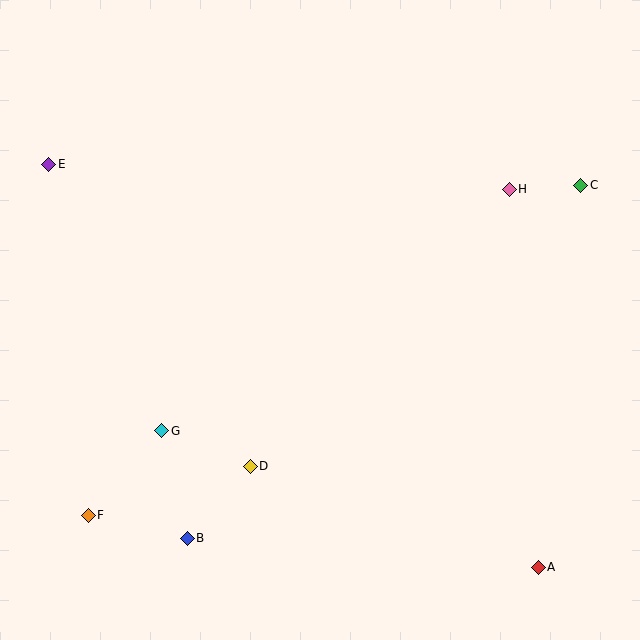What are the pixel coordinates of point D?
Point D is at (250, 466).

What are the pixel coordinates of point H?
Point H is at (509, 189).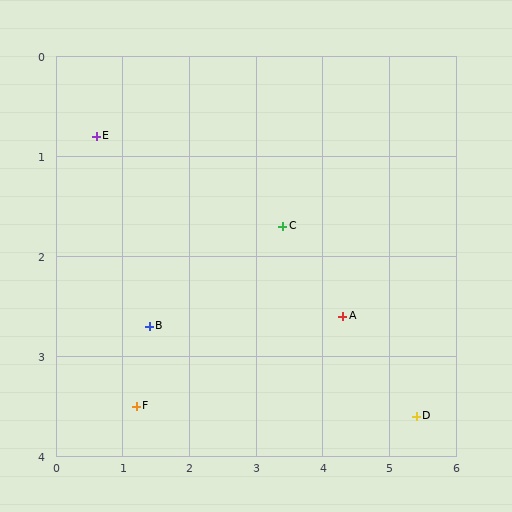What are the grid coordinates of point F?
Point F is at approximately (1.2, 3.5).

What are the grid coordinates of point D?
Point D is at approximately (5.4, 3.6).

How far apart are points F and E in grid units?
Points F and E are about 2.8 grid units apart.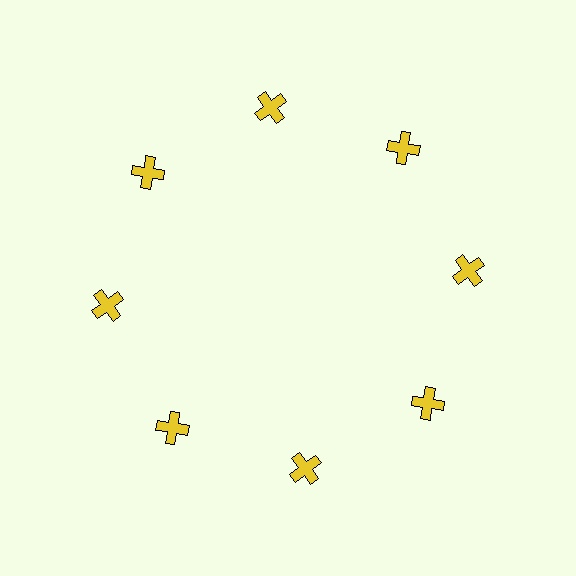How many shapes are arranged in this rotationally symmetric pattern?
There are 8 shapes, arranged in 8 groups of 1.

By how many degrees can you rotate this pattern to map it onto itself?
The pattern maps onto itself every 45 degrees of rotation.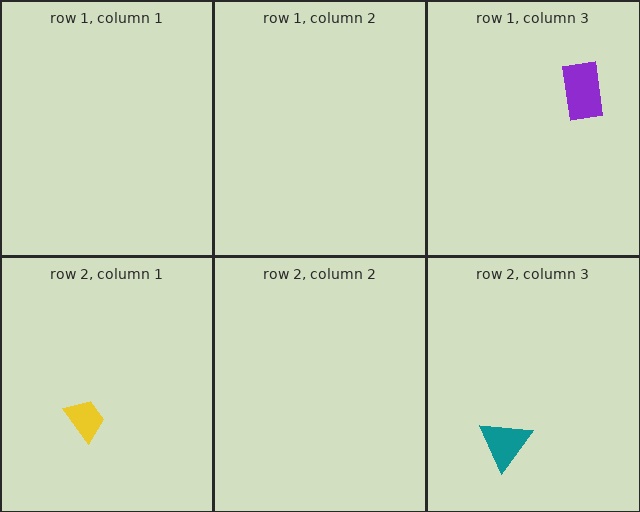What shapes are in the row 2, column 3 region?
The teal triangle.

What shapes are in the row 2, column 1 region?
The yellow trapezoid.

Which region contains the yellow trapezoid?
The row 2, column 1 region.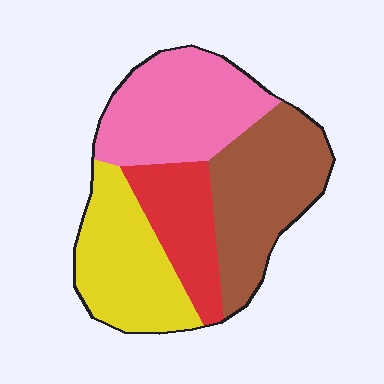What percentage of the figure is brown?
Brown covers about 30% of the figure.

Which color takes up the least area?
Red, at roughly 15%.